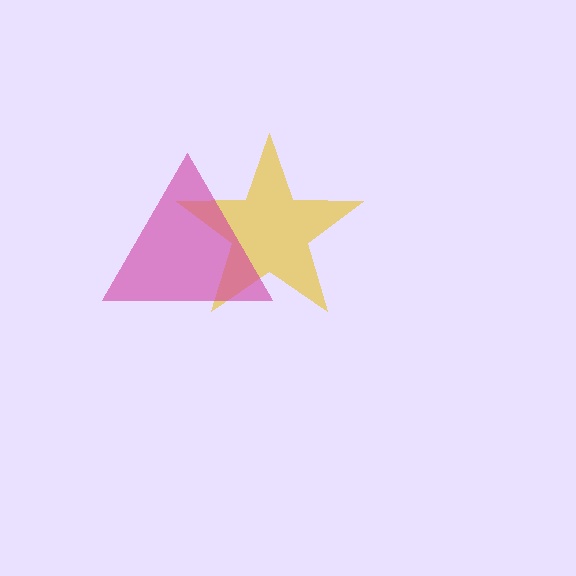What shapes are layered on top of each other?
The layered shapes are: a yellow star, a magenta triangle.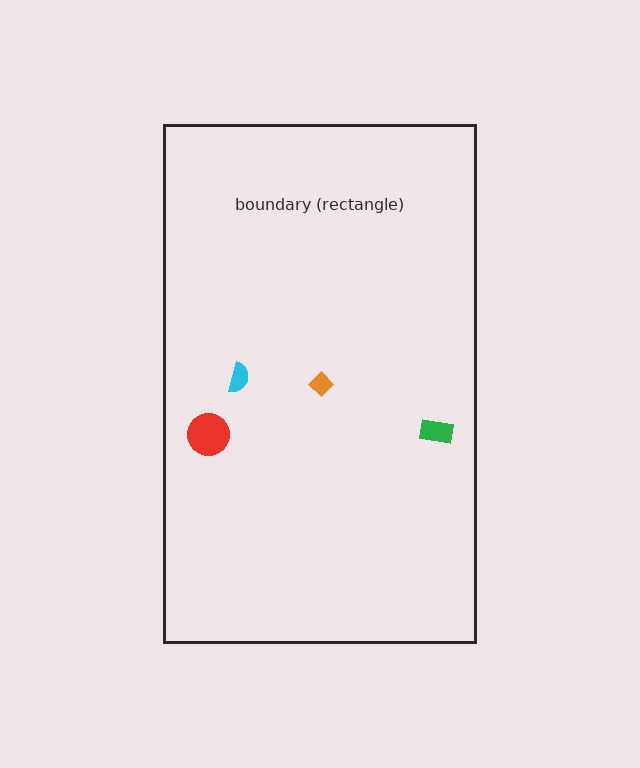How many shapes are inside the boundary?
4 inside, 0 outside.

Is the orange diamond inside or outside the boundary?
Inside.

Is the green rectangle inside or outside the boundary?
Inside.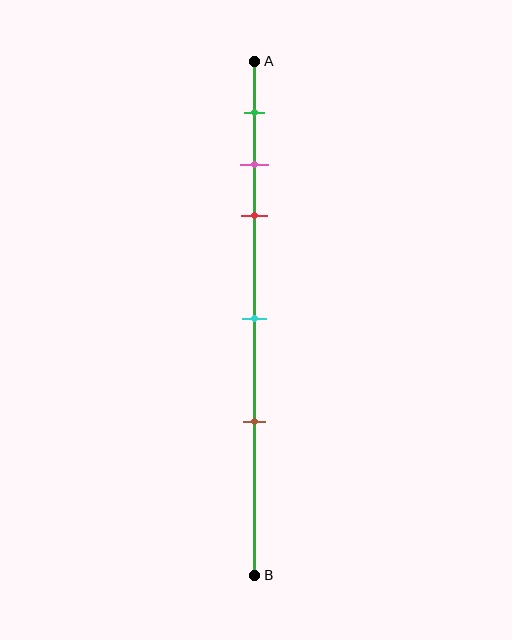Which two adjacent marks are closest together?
The pink and red marks are the closest adjacent pair.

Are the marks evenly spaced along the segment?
No, the marks are not evenly spaced.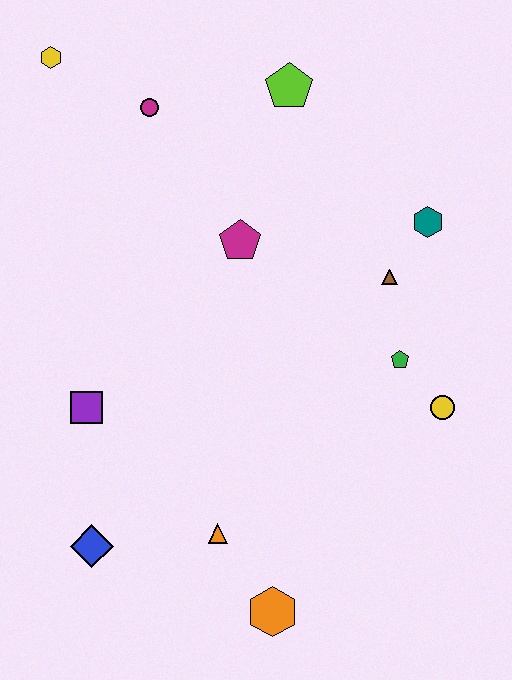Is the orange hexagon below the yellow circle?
Yes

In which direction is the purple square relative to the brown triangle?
The purple square is to the left of the brown triangle.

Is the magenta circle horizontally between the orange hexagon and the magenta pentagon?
No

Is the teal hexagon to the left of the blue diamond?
No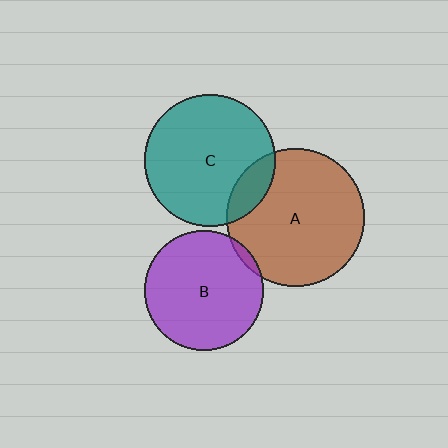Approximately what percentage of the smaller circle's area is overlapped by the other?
Approximately 5%.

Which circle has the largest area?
Circle A (brown).